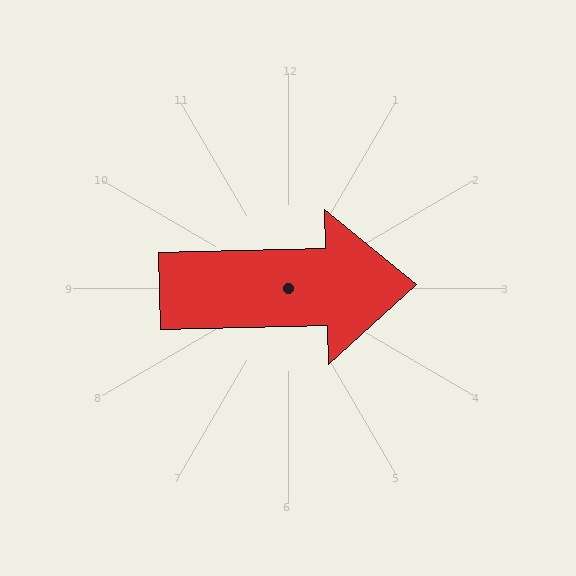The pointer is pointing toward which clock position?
Roughly 3 o'clock.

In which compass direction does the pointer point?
East.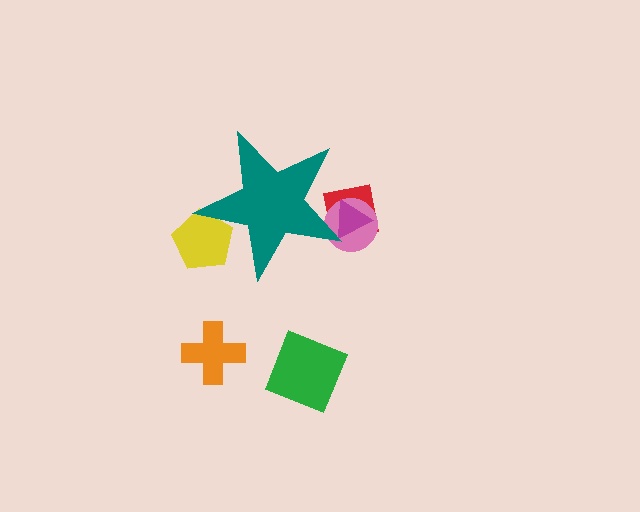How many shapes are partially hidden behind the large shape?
4 shapes are partially hidden.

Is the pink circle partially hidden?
Yes, the pink circle is partially hidden behind the teal star.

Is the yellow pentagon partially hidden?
Yes, the yellow pentagon is partially hidden behind the teal star.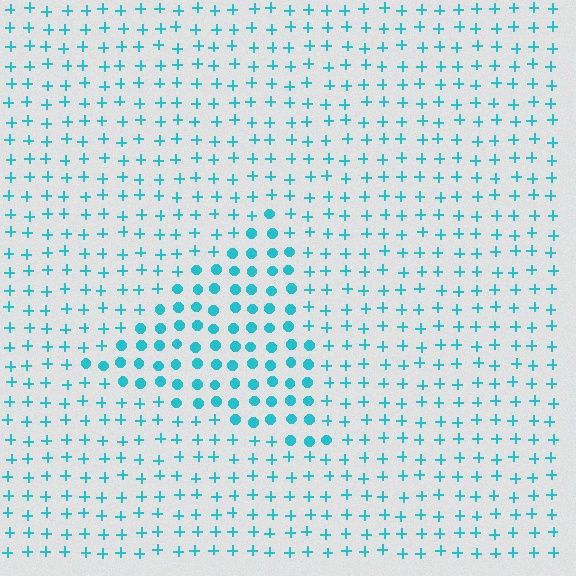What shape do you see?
I see a triangle.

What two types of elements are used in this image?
The image uses circles inside the triangle region and plus signs outside it.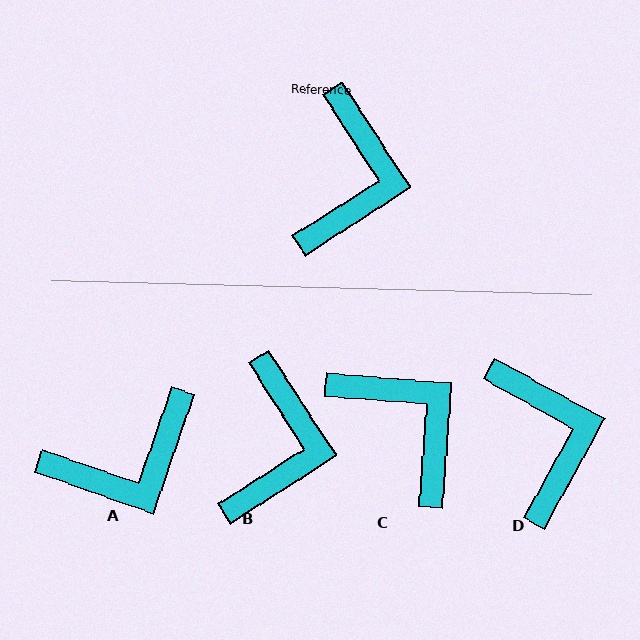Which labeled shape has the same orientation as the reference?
B.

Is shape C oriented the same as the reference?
No, it is off by about 53 degrees.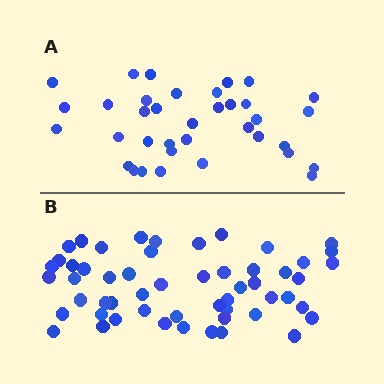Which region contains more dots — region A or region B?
Region B (the bottom region) has more dots.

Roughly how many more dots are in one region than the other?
Region B has approximately 20 more dots than region A.